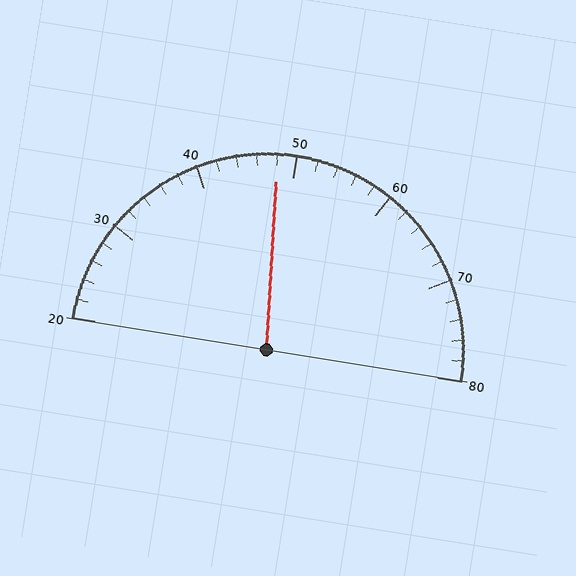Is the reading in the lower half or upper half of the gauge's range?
The reading is in the lower half of the range (20 to 80).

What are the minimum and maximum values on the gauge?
The gauge ranges from 20 to 80.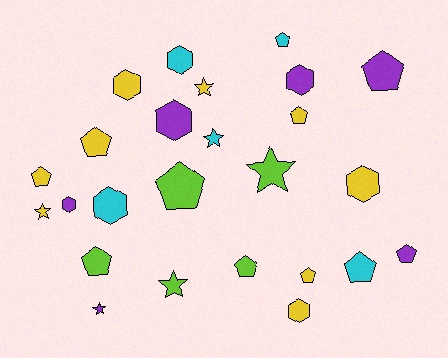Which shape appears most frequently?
Pentagon, with 11 objects.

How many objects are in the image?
There are 25 objects.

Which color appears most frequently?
Yellow, with 9 objects.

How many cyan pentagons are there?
There are 2 cyan pentagons.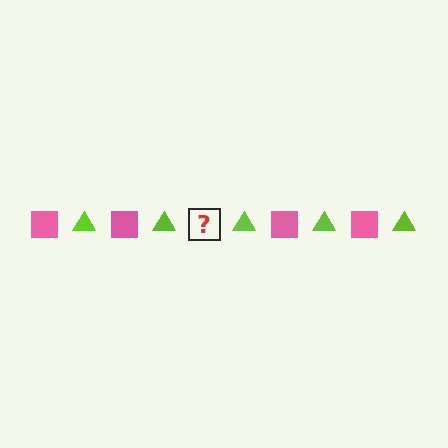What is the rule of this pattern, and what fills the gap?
The rule is that the pattern alternates between pink square and lime triangle. The gap should be filled with a pink square.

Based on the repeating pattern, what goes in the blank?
The blank should be a pink square.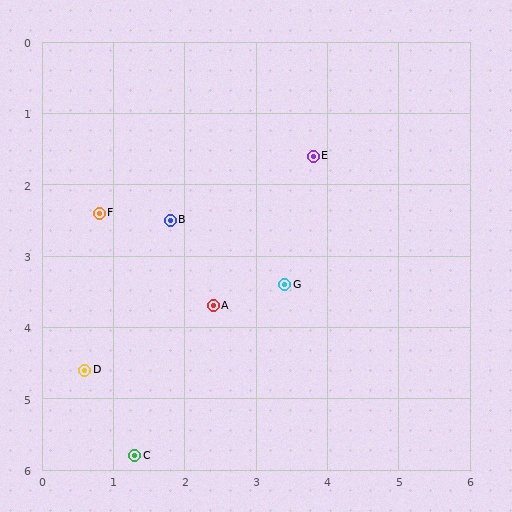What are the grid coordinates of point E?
Point E is at approximately (3.8, 1.6).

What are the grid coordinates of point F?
Point F is at approximately (0.8, 2.4).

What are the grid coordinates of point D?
Point D is at approximately (0.6, 4.6).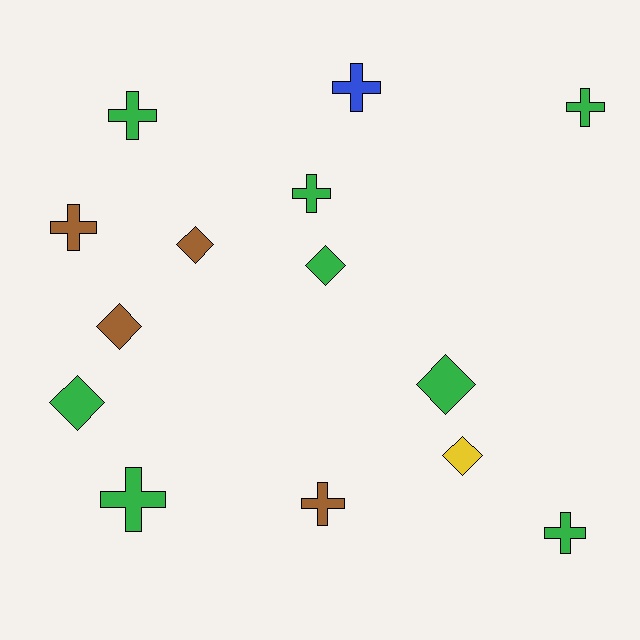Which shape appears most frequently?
Cross, with 8 objects.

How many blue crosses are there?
There is 1 blue cross.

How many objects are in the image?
There are 14 objects.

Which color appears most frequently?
Green, with 8 objects.